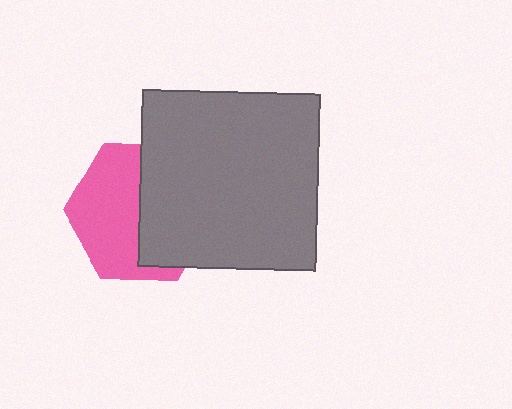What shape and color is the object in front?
The object in front is a gray square.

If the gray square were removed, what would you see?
You would see the complete pink hexagon.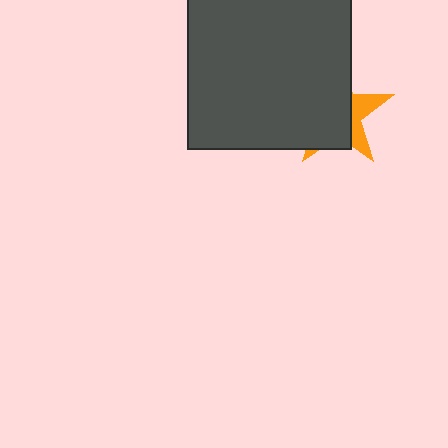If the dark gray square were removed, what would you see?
You would see the complete orange star.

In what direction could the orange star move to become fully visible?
The orange star could move right. That would shift it out from behind the dark gray square entirely.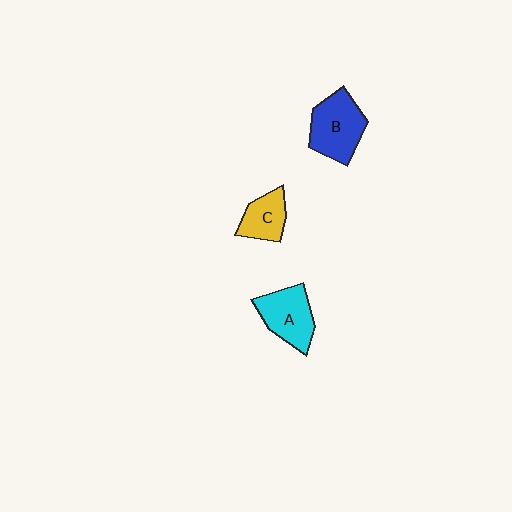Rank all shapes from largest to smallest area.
From largest to smallest: B (blue), A (cyan), C (yellow).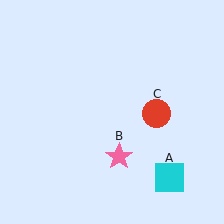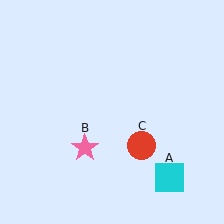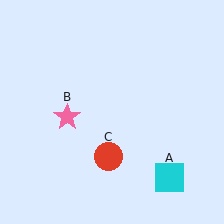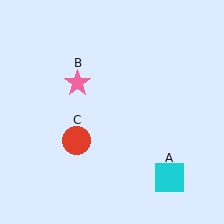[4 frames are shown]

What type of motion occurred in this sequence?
The pink star (object B), red circle (object C) rotated clockwise around the center of the scene.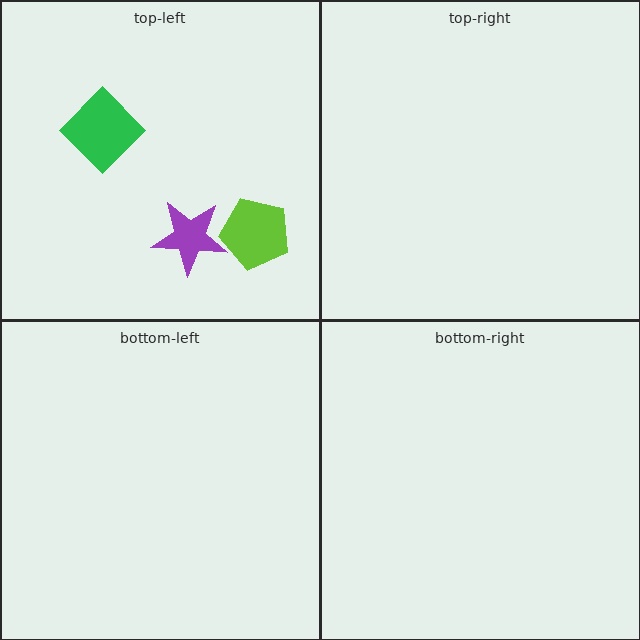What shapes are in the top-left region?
The green diamond, the purple star, the lime pentagon.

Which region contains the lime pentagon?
The top-left region.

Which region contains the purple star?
The top-left region.